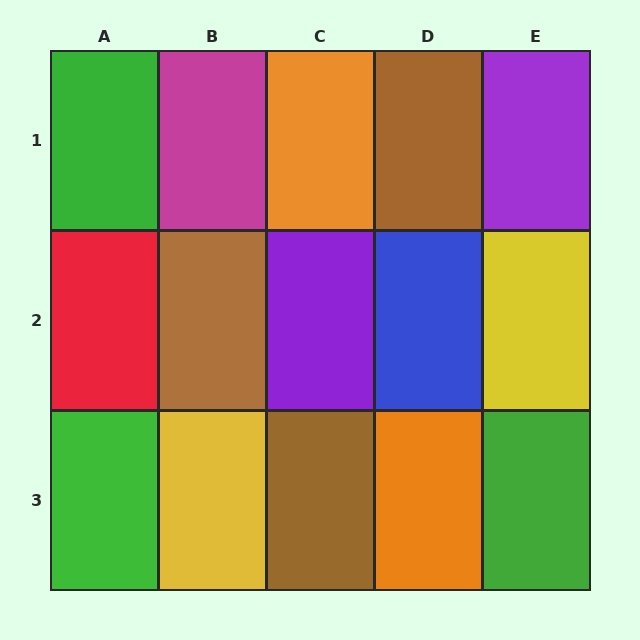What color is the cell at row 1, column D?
Brown.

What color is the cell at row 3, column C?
Brown.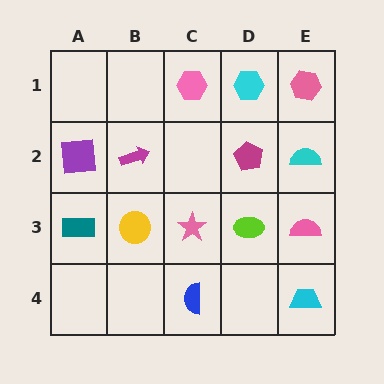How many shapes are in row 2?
4 shapes.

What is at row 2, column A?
A purple square.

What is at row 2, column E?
A cyan semicircle.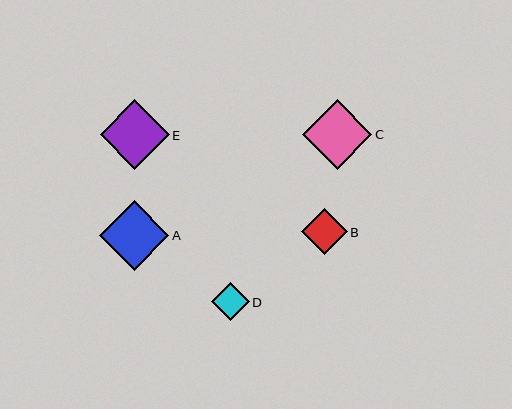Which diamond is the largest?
Diamond A is the largest with a size of approximately 70 pixels.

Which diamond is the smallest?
Diamond D is the smallest with a size of approximately 38 pixels.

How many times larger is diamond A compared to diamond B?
Diamond A is approximately 1.5 times the size of diamond B.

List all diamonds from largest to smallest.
From largest to smallest: A, E, C, B, D.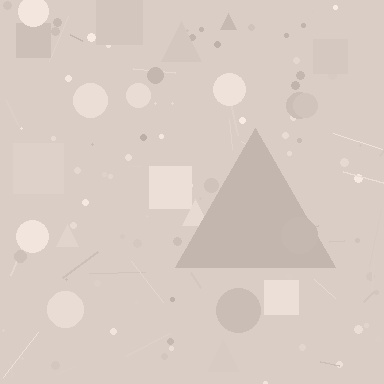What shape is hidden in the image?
A triangle is hidden in the image.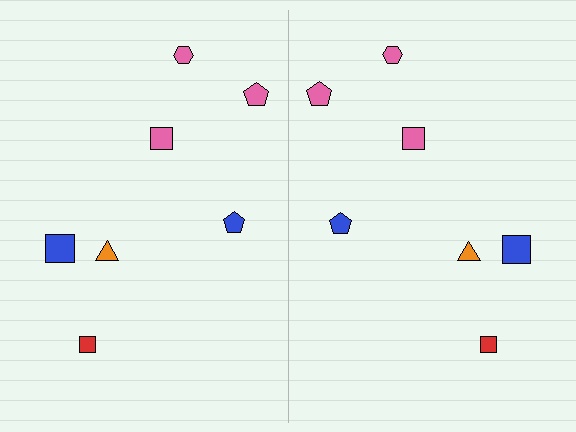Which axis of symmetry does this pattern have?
The pattern has a vertical axis of symmetry running through the center of the image.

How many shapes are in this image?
There are 14 shapes in this image.